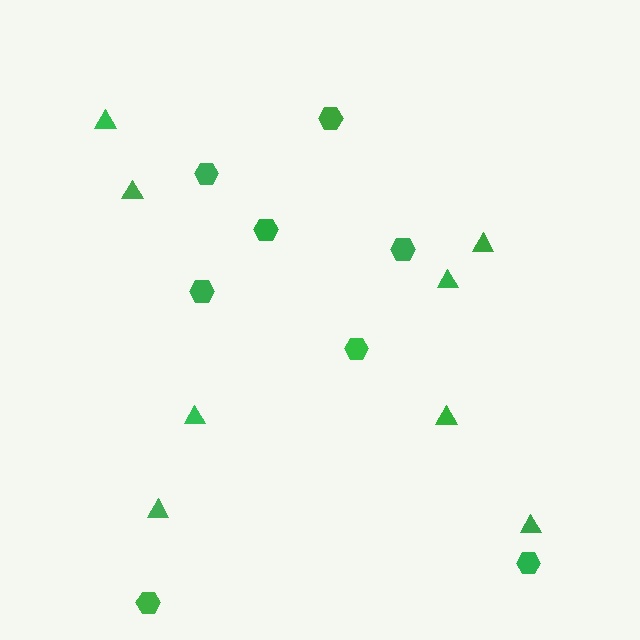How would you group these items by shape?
There are 2 groups: one group of triangles (8) and one group of hexagons (8).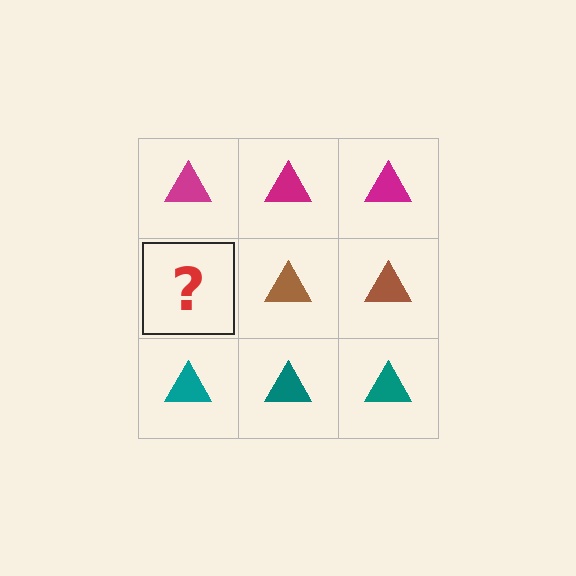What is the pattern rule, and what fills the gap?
The rule is that each row has a consistent color. The gap should be filled with a brown triangle.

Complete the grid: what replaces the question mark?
The question mark should be replaced with a brown triangle.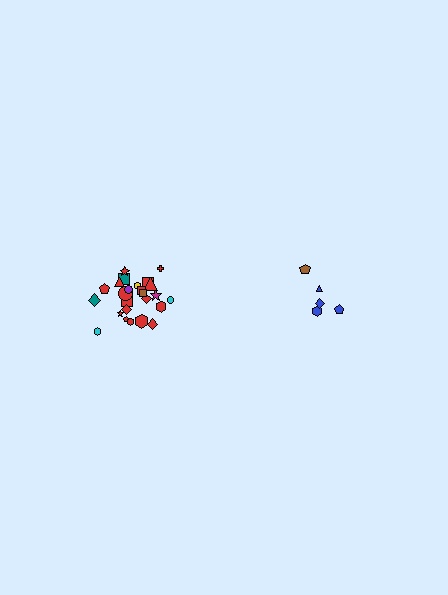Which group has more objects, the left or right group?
The left group.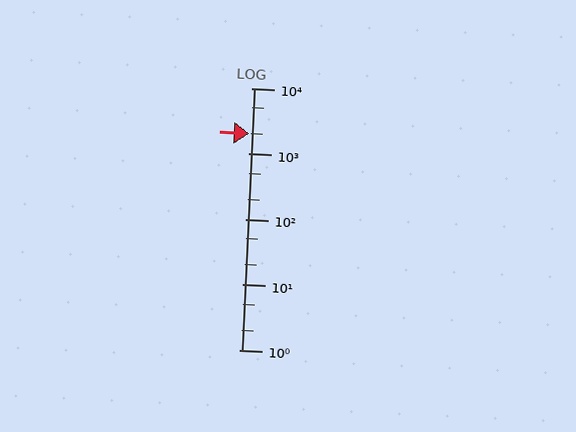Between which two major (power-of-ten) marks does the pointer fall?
The pointer is between 1000 and 10000.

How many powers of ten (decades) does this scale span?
The scale spans 4 decades, from 1 to 10000.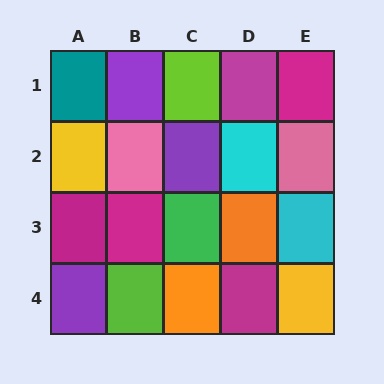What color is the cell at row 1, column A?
Teal.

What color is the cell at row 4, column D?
Magenta.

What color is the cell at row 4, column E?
Yellow.